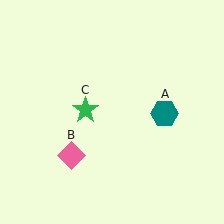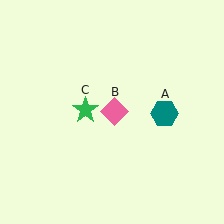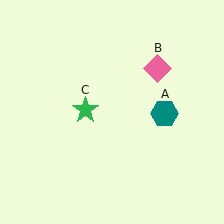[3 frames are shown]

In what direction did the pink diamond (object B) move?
The pink diamond (object B) moved up and to the right.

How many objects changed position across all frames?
1 object changed position: pink diamond (object B).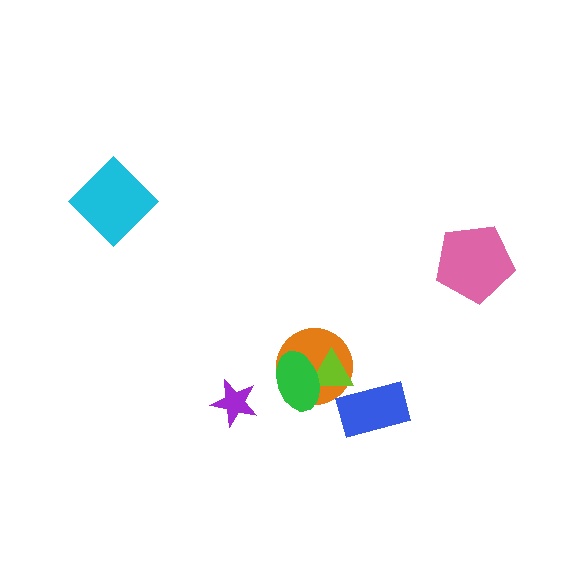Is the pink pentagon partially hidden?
No, no other shape covers it.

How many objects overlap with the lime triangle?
2 objects overlap with the lime triangle.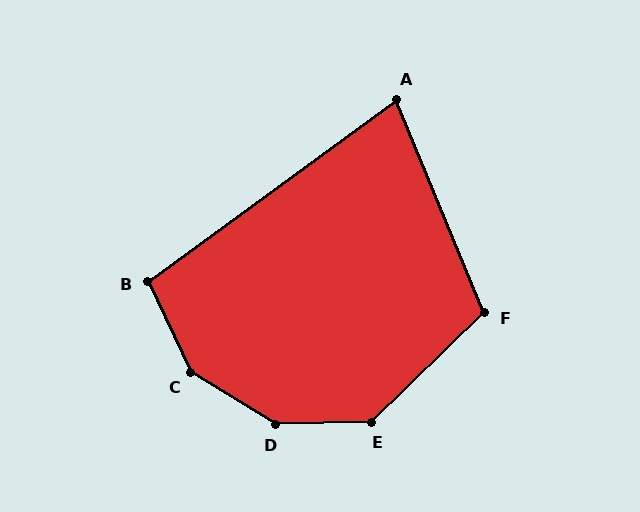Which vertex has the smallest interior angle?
A, at approximately 76 degrees.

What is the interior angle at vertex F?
Approximately 112 degrees (obtuse).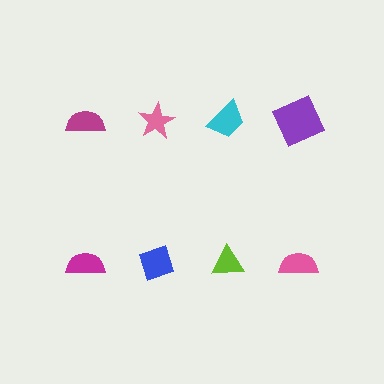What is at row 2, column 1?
A magenta semicircle.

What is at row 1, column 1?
A magenta semicircle.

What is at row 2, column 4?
A pink semicircle.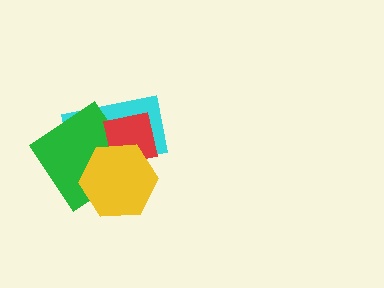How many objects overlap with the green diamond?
3 objects overlap with the green diamond.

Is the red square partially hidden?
Yes, it is partially covered by another shape.